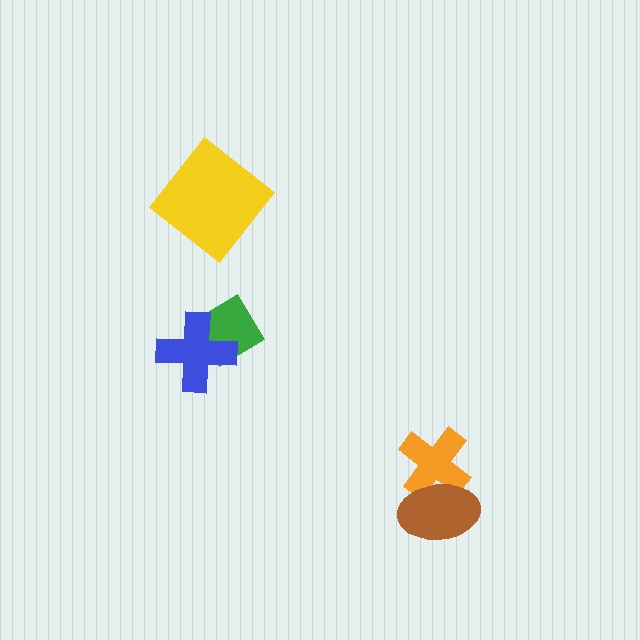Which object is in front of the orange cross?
The brown ellipse is in front of the orange cross.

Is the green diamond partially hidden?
Yes, it is partially covered by another shape.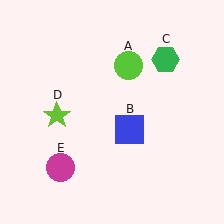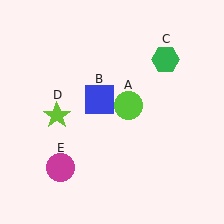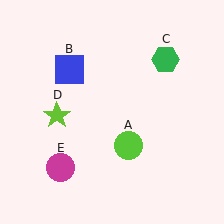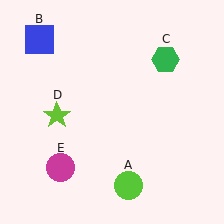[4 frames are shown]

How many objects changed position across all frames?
2 objects changed position: lime circle (object A), blue square (object B).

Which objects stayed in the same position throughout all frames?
Green hexagon (object C) and lime star (object D) and magenta circle (object E) remained stationary.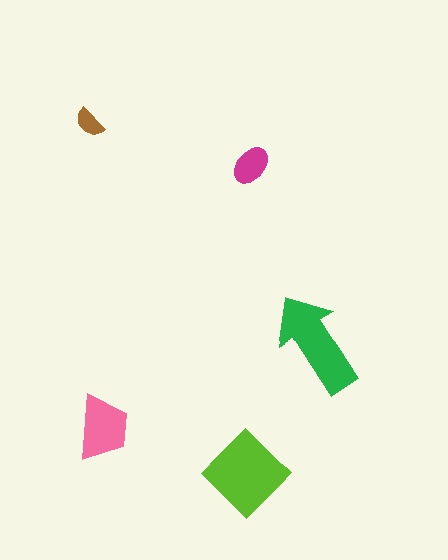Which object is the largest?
The lime diamond.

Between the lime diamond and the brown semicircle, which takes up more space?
The lime diamond.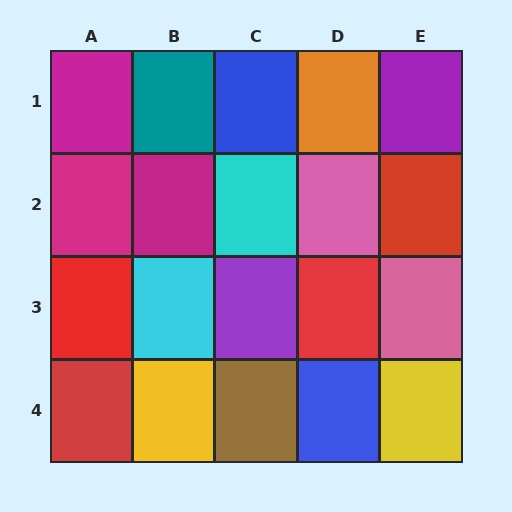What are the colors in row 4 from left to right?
Red, yellow, brown, blue, yellow.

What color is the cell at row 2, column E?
Red.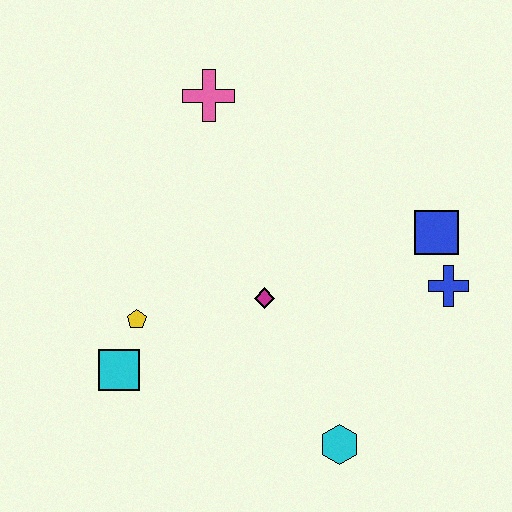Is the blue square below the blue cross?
No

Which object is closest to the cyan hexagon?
The magenta diamond is closest to the cyan hexagon.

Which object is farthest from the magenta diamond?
The pink cross is farthest from the magenta diamond.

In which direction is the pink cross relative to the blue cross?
The pink cross is to the left of the blue cross.